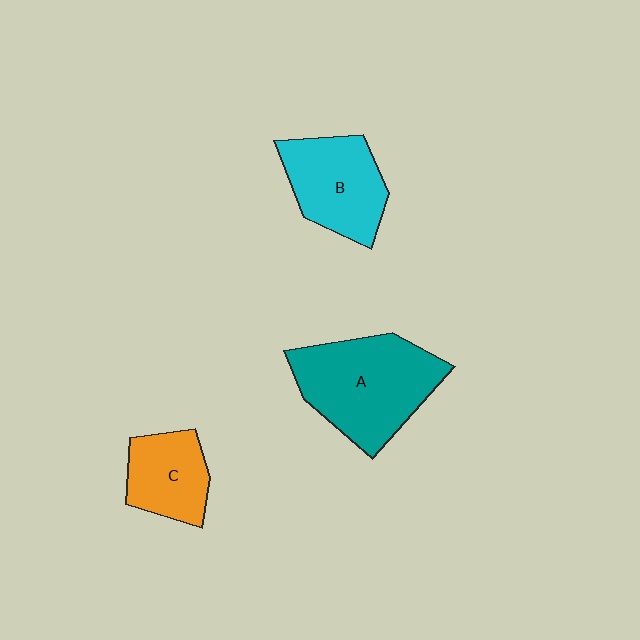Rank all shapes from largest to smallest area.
From largest to smallest: A (teal), B (cyan), C (orange).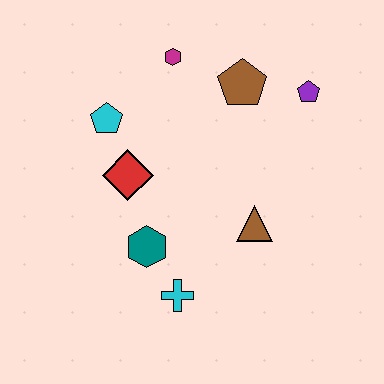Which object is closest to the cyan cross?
The teal hexagon is closest to the cyan cross.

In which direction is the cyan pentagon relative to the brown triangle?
The cyan pentagon is to the left of the brown triangle.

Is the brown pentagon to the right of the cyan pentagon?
Yes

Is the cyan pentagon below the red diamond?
No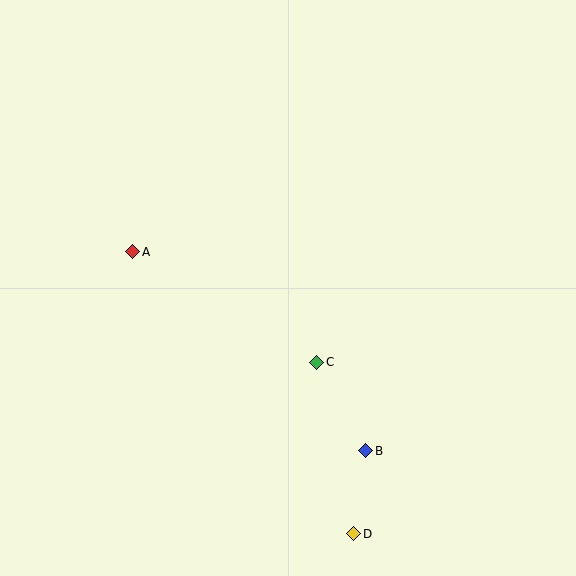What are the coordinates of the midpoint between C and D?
The midpoint between C and D is at (335, 448).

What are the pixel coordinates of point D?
Point D is at (354, 534).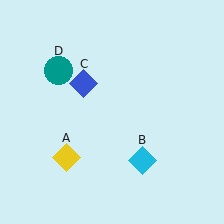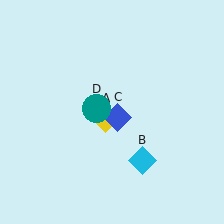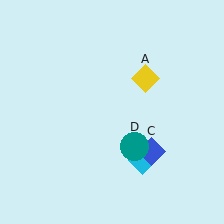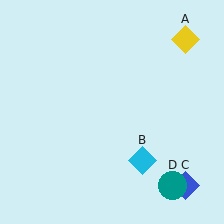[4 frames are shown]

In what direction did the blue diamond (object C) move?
The blue diamond (object C) moved down and to the right.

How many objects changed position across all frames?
3 objects changed position: yellow diamond (object A), blue diamond (object C), teal circle (object D).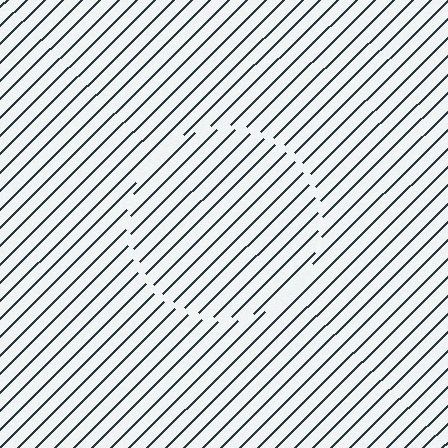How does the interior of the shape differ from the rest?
The interior of the shape contains the same grating, shifted by half a period — the contour is defined by the phase discontinuity where line-ends from the inner and outer gratings abut.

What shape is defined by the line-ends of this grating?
An illusory circle. The interior of the shape contains the same grating, shifted by half a period — the contour is defined by the phase discontinuity where line-ends from the inner and outer gratings abut.